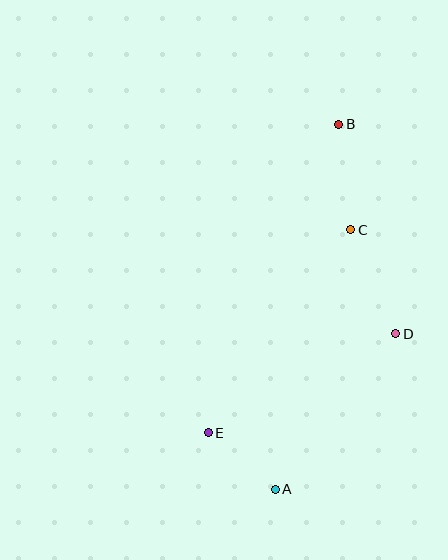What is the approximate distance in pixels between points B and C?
The distance between B and C is approximately 106 pixels.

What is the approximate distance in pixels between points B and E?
The distance between B and E is approximately 335 pixels.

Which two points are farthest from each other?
Points A and B are farthest from each other.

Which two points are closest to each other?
Points A and E are closest to each other.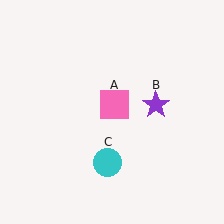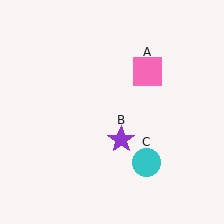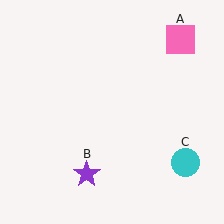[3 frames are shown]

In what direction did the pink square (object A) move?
The pink square (object A) moved up and to the right.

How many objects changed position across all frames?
3 objects changed position: pink square (object A), purple star (object B), cyan circle (object C).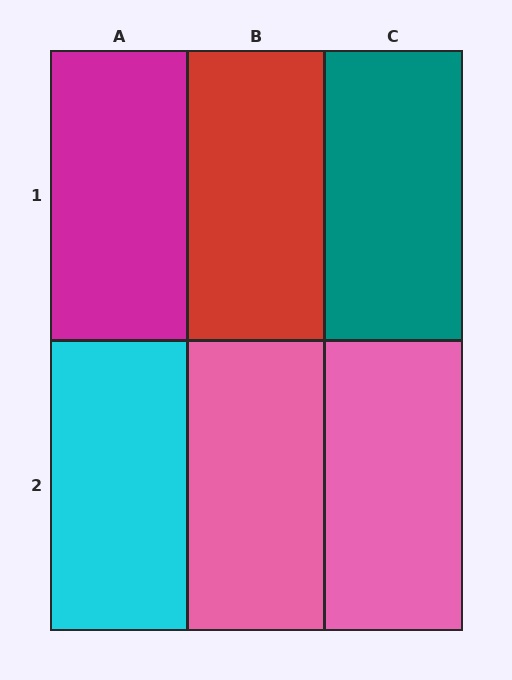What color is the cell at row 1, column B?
Red.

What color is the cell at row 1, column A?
Magenta.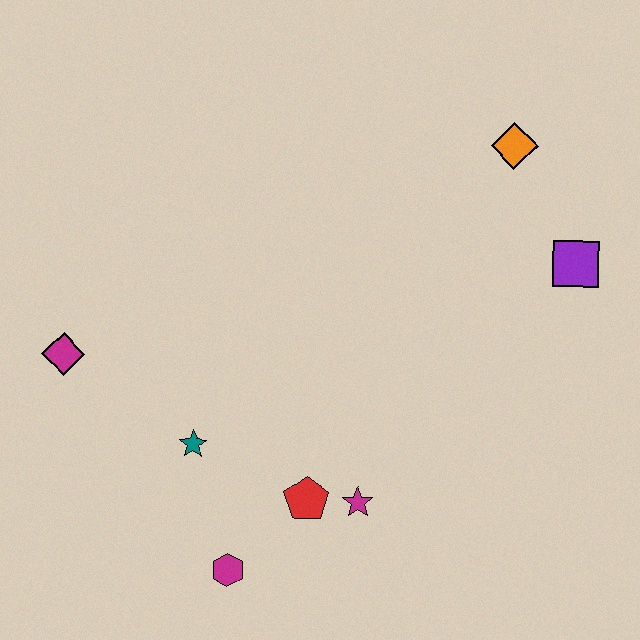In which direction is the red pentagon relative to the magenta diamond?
The red pentagon is to the right of the magenta diamond.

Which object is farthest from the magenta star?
The orange diamond is farthest from the magenta star.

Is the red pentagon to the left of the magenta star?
Yes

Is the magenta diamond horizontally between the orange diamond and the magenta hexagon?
No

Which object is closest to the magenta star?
The red pentagon is closest to the magenta star.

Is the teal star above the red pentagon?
Yes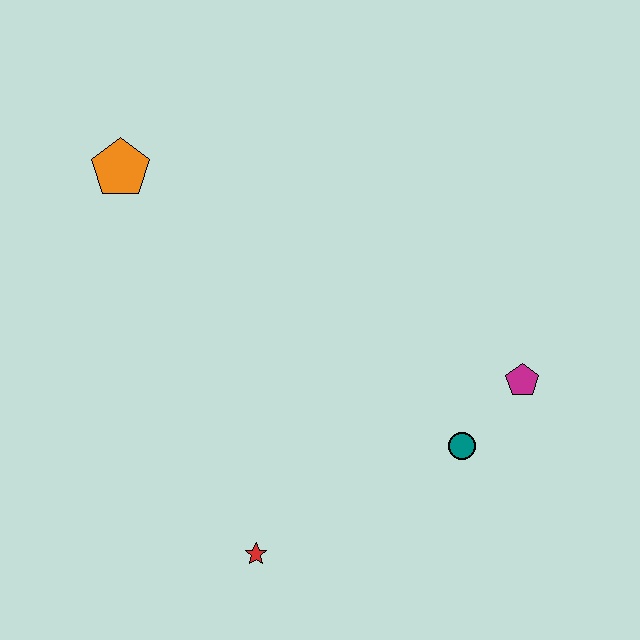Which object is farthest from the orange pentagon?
The magenta pentagon is farthest from the orange pentagon.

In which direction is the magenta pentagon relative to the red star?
The magenta pentagon is to the right of the red star.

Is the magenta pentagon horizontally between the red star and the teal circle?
No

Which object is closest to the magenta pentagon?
The teal circle is closest to the magenta pentagon.